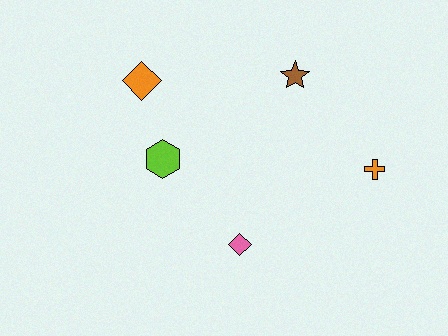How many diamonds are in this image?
There are 2 diamonds.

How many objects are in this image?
There are 5 objects.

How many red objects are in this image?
There are no red objects.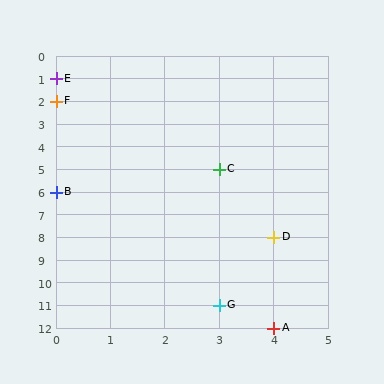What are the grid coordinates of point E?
Point E is at grid coordinates (0, 1).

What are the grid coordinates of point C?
Point C is at grid coordinates (3, 5).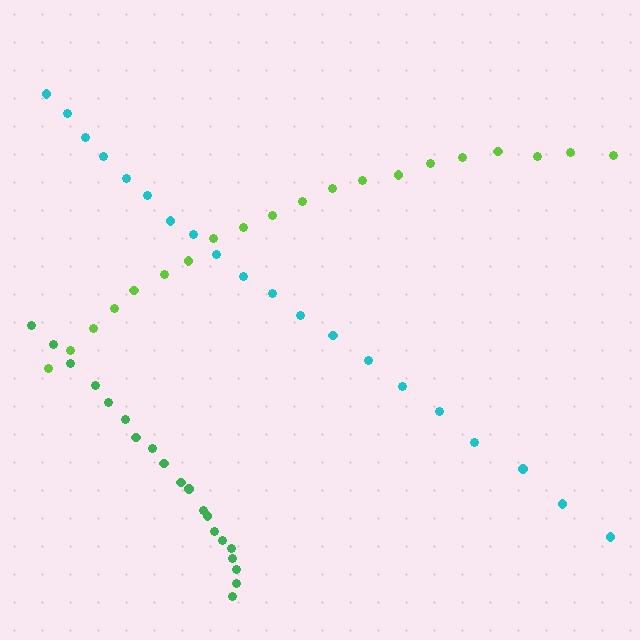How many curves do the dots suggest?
There are 3 distinct paths.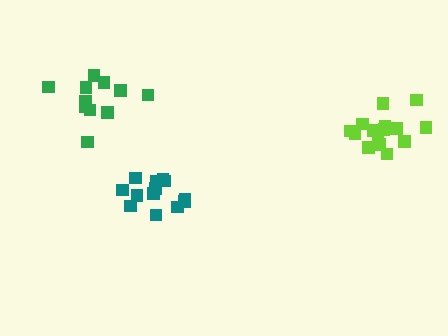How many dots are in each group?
Group 1: 13 dots, Group 2: 11 dots, Group 3: 15 dots (39 total).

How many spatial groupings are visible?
There are 3 spatial groupings.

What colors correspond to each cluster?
The clusters are colored: teal, green, lime.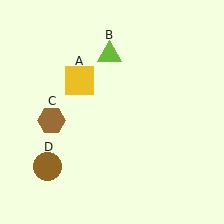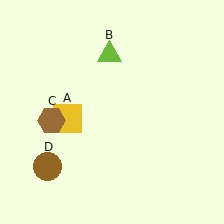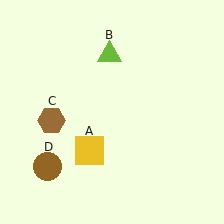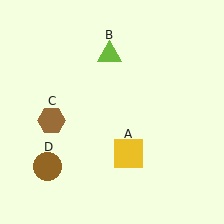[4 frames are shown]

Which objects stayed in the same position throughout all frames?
Lime triangle (object B) and brown hexagon (object C) and brown circle (object D) remained stationary.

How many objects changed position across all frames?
1 object changed position: yellow square (object A).